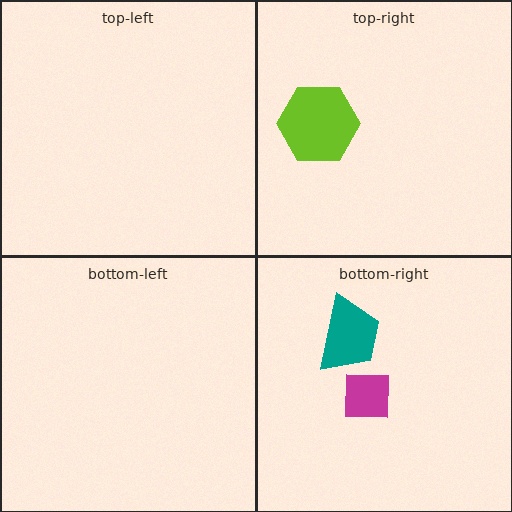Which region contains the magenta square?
The bottom-right region.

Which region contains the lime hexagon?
The top-right region.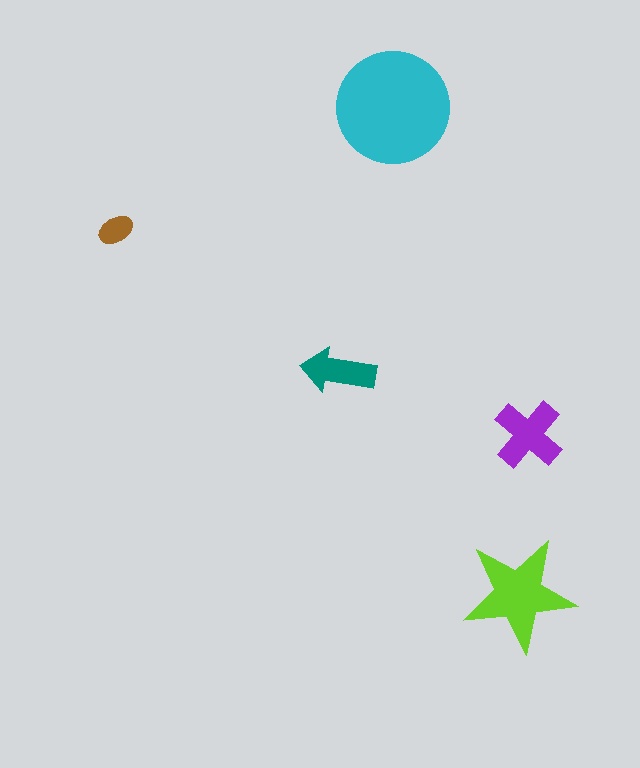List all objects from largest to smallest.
The cyan circle, the lime star, the purple cross, the teal arrow, the brown ellipse.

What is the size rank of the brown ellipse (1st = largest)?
5th.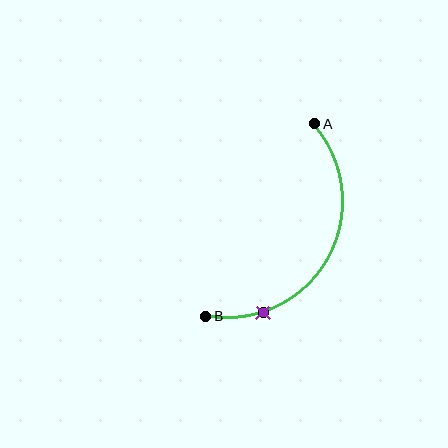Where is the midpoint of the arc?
The arc midpoint is the point on the curve farthest from the straight line joining A and B. It sits to the right of that line.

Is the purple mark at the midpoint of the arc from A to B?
No. The purple mark lies on the arc but is closer to endpoint B. The arc midpoint would be at the point on the curve equidistant along the arc from both A and B.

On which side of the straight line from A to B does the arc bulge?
The arc bulges to the right of the straight line connecting A and B.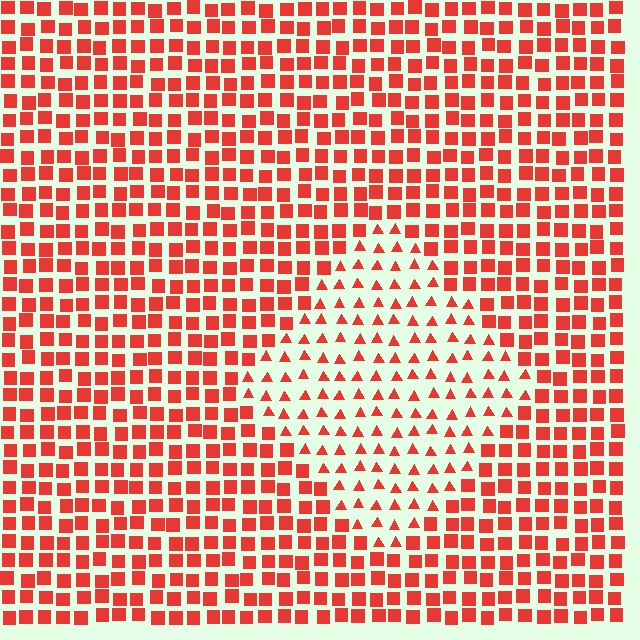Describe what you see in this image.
The image is filled with small red elements arranged in a uniform grid. A diamond-shaped region contains triangles, while the surrounding area contains squares. The boundary is defined purely by the change in element shape.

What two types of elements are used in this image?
The image uses triangles inside the diamond region and squares outside it.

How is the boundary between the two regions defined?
The boundary is defined by a change in element shape: triangles inside vs. squares outside. All elements share the same color and spacing.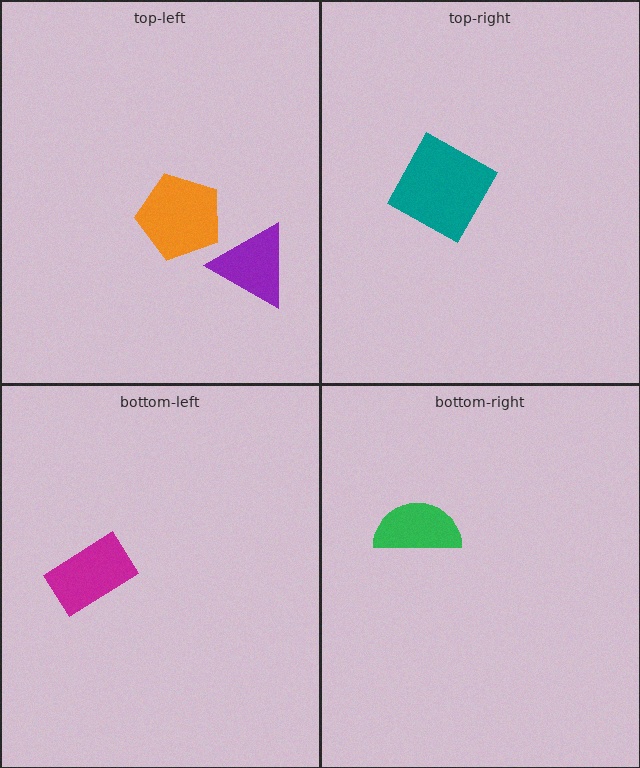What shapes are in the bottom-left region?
The magenta rectangle.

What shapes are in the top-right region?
The teal square.